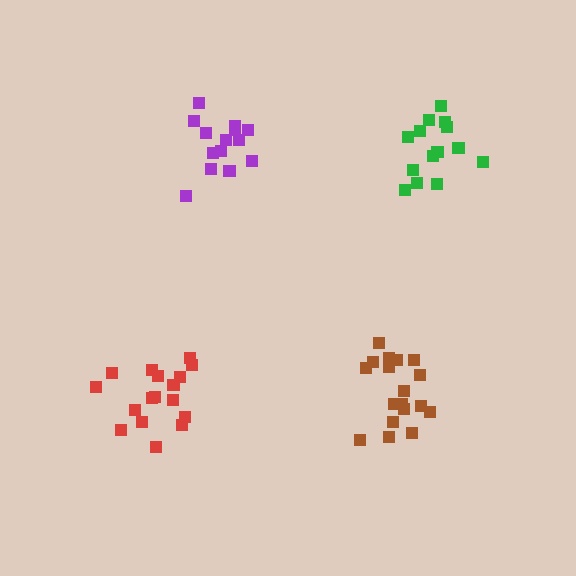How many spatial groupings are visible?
There are 4 spatial groupings.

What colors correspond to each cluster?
The clusters are colored: purple, green, red, brown.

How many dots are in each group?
Group 1: 14 dots, Group 2: 14 dots, Group 3: 17 dots, Group 4: 18 dots (63 total).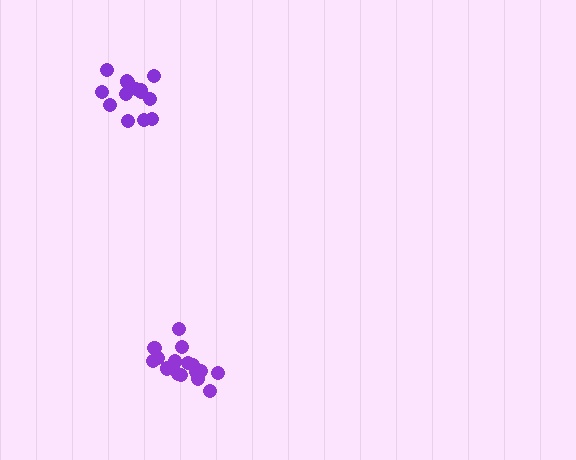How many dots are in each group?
Group 1: 16 dots, Group 2: 14 dots (30 total).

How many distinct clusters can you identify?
There are 2 distinct clusters.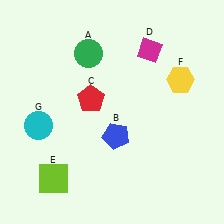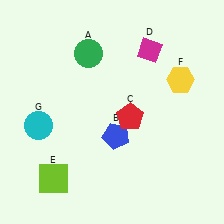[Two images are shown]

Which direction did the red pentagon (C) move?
The red pentagon (C) moved right.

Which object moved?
The red pentagon (C) moved right.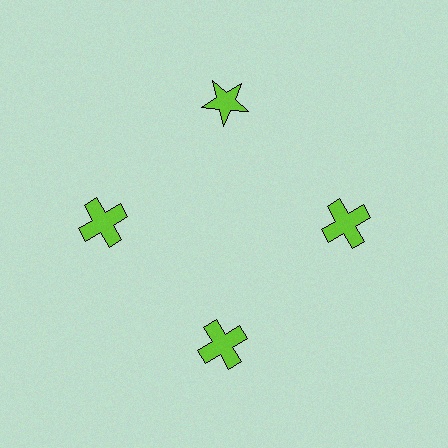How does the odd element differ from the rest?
It has a different shape: star instead of cross.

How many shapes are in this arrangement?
There are 4 shapes arranged in a ring pattern.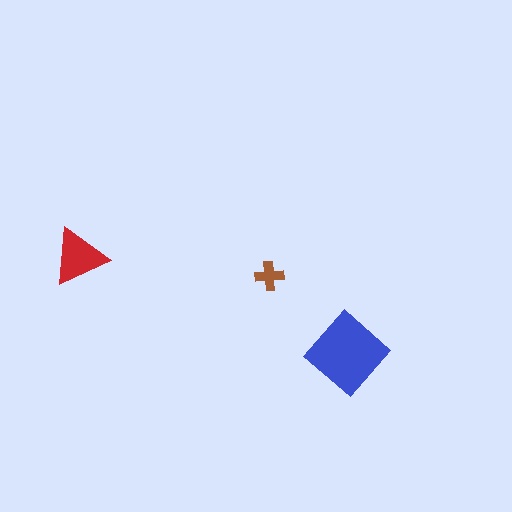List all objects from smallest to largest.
The brown cross, the red triangle, the blue diamond.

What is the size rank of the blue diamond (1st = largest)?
1st.